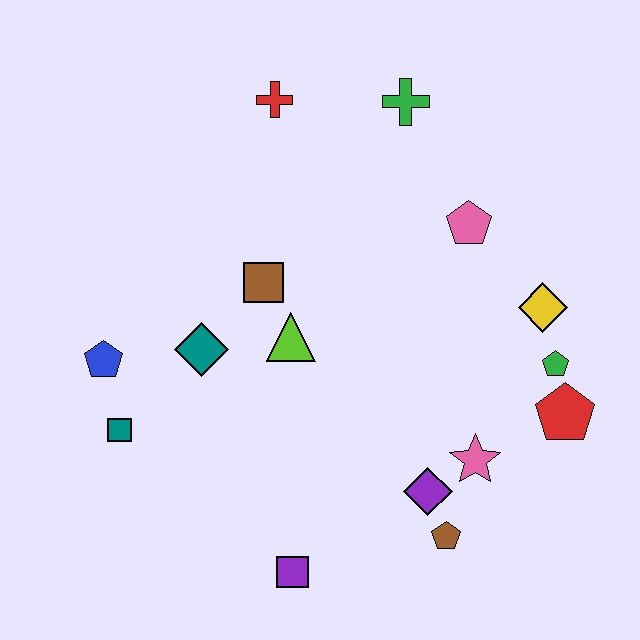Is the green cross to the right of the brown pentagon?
No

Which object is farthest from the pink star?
The red cross is farthest from the pink star.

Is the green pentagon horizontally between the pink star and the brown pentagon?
No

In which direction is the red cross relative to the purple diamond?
The red cross is above the purple diamond.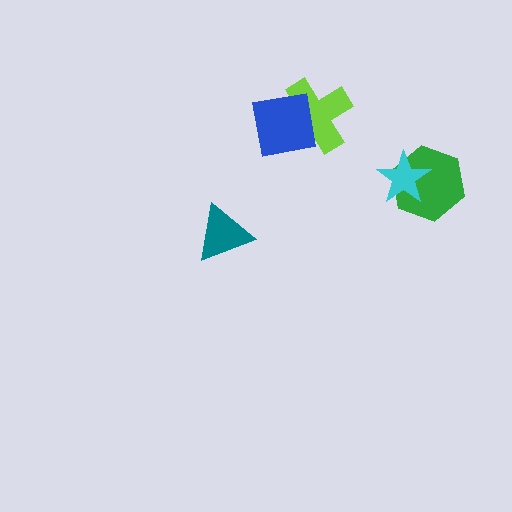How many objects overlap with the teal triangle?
0 objects overlap with the teal triangle.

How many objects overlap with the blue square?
1 object overlaps with the blue square.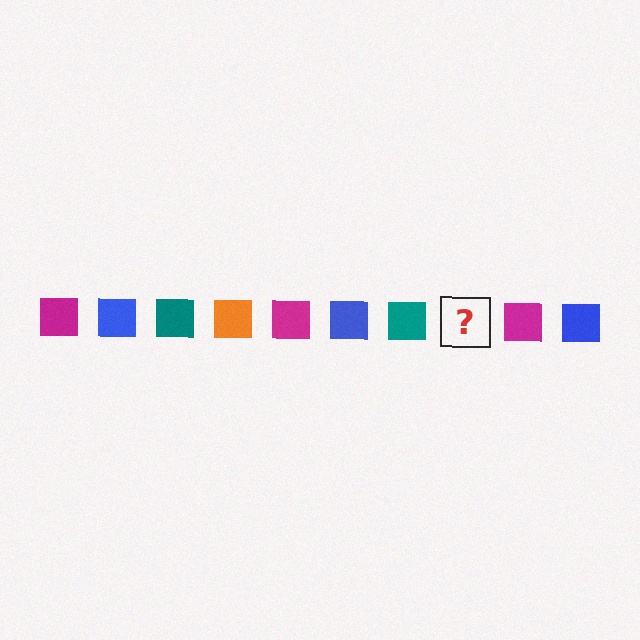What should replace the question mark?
The question mark should be replaced with an orange square.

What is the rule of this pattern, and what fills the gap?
The rule is that the pattern cycles through magenta, blue, teal, orange squares. The gap should be filled with an orange square.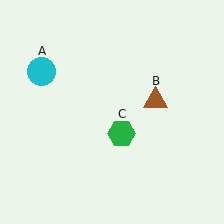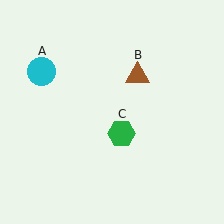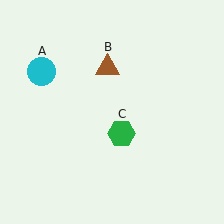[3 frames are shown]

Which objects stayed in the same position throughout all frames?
Cyan circle (object A) and green hexagon (object C) remained stationary.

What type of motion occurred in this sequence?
The brown triangle (object B) rotated counterclockwise around the center of the scene.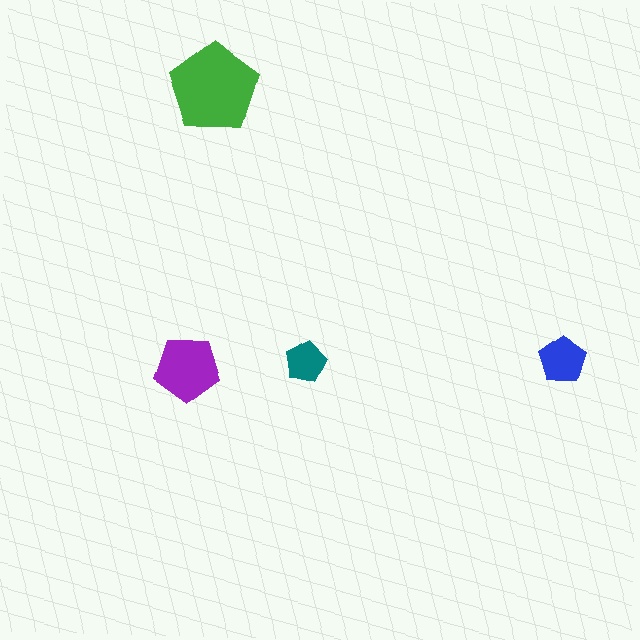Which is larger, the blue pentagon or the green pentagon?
The green one.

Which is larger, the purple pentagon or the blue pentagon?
The purple one.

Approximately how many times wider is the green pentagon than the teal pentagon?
About 2 times wider.